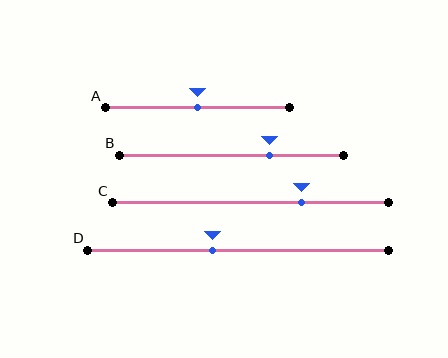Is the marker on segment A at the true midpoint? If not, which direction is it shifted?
Yes, the marker on segment A is at the true midpoint.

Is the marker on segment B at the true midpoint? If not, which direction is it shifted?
No, the marker on segment B is shifted to the right by about 17% of the segment length.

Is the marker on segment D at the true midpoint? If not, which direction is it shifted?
No, the marker on segment D is shifted to the left by about 9% of the segment length.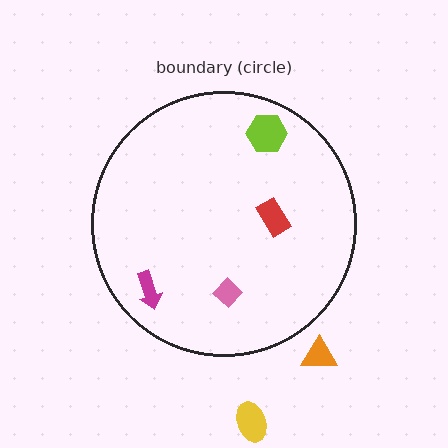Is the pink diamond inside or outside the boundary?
Inside.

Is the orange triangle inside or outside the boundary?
Outside.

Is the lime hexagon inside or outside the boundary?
Inside.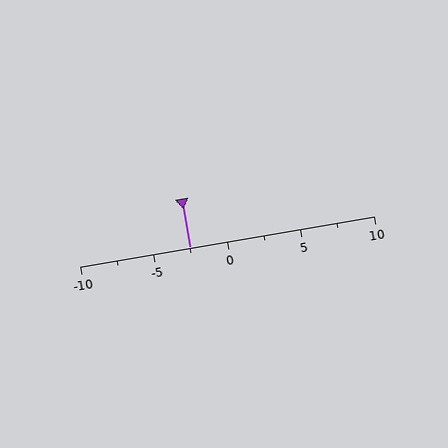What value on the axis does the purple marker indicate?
The marker indicates approximately -2.5.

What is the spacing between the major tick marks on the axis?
The major ticks are spaced 5 apart.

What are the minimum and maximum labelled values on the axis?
The axis runs from -10 to 10.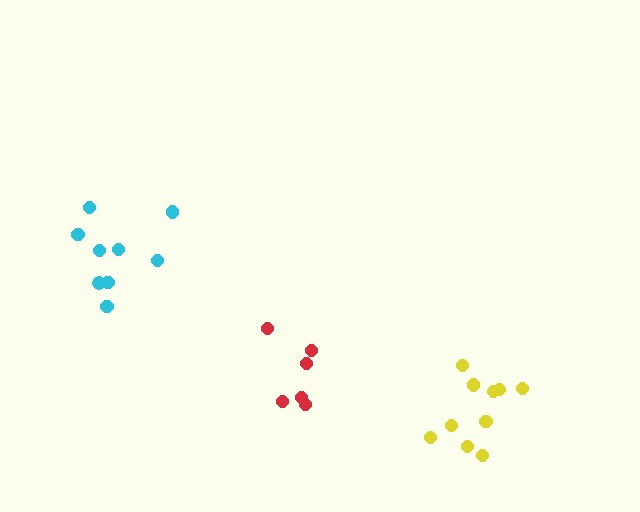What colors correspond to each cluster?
The clusters are colored: cyan, red, yellow.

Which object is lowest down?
The yellow cluster is bottommost.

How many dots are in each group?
Group 1: 9 dots, Group 2: 6 dots, Group 3: 10 dots (25 total).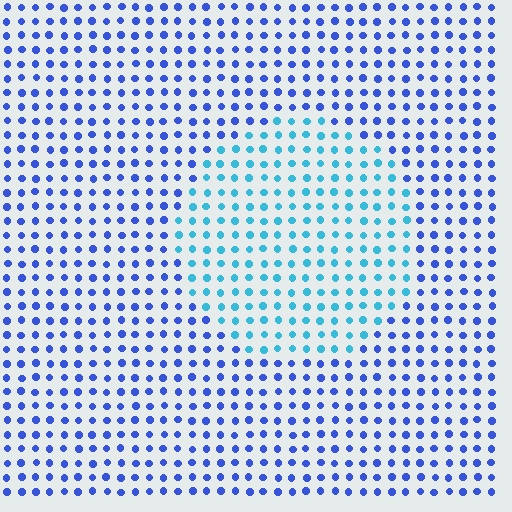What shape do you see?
I see a circle.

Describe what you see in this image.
The image is filled with small blue elements in a uniform arrangement. A circle-shaped region is visible where the elements are tinted to a slightly different hue, forming a subtle color boundary.